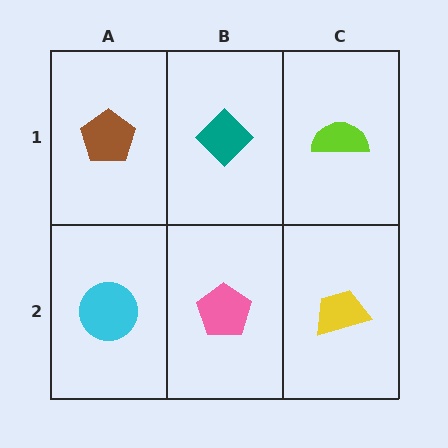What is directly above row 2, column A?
A brown pentagon.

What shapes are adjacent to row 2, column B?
A teal diamond (row 1, column B), a cyan circle (row 2, column A), a yellow trapezoid (row 2, column C).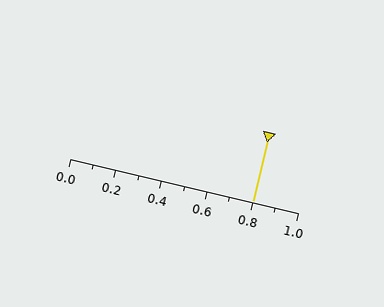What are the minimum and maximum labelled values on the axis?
The axis runs from 0.0 to 1.0.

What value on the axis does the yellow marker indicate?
The marker indicates approximately 0.8.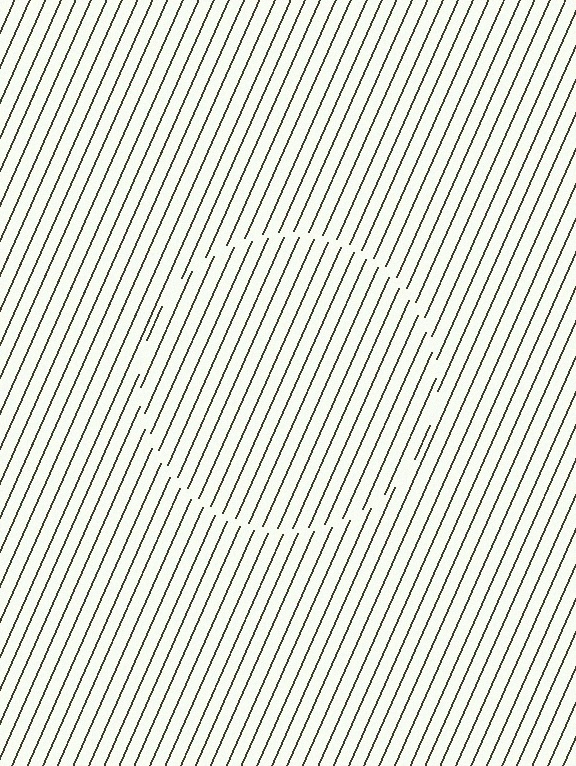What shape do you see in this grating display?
An illusory circle. The interior of the shape contains the same grating, shifted by half a period — the contour is defined by the phase discontinuity where line-ends from the inner and outer gratings abut.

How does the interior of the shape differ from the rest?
The interior of the shape contains the same grating, shifted by half a period — the contour is defined by the phase discontinuity where line-ends from the inner and outer gratings abut.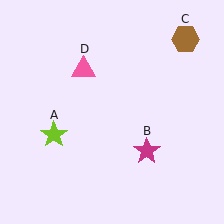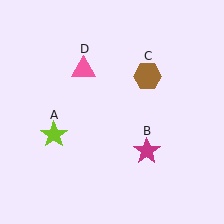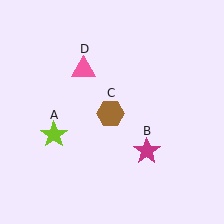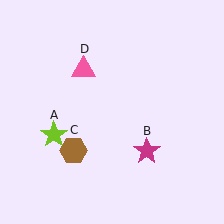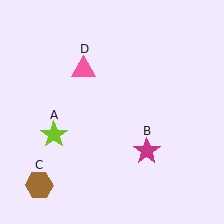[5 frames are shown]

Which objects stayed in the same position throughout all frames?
Lime star (object A) and magenta star (object B) and pink triangle (object D) remained stationary.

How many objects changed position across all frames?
1 object changed position: brown hexagon (object C).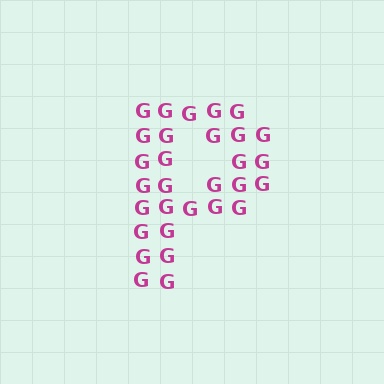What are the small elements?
The small elements are letter G's.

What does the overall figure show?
The overall figure shows the letter P.